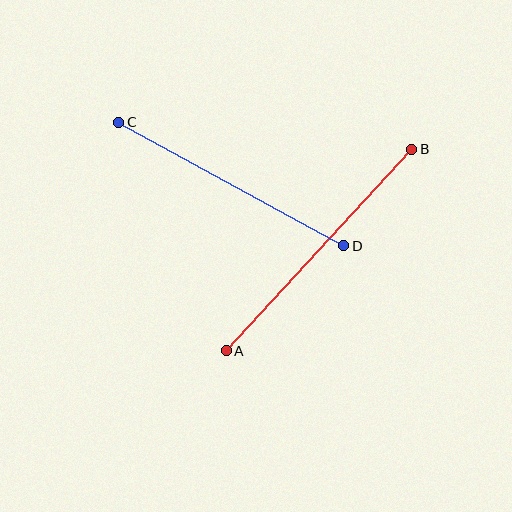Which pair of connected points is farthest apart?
Points A and B are farthest apart.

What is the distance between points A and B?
The distance is approximately 274 pixels.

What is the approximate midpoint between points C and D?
The midpoint is at approximately (231, 184) pixels.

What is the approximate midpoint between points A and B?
The midpoint is at approximately (319, 250) pixels.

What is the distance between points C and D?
The distance is approximately 256 pixels.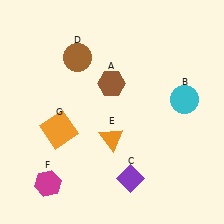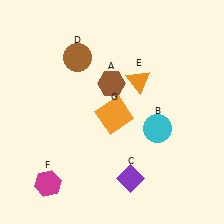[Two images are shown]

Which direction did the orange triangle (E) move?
The orange triangle (E) moved up.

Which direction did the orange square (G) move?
The orange square (G) moved right.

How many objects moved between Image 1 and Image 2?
3 objects moved between the two images.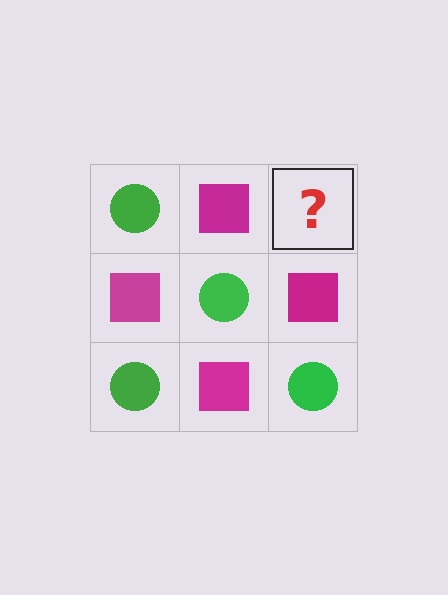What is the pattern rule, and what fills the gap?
The rule is that it alternates green circle and magenta square in a checkerboard pattern. The gap should be filled with a green circle.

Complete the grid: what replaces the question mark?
The question mark should be replaced with a green circle.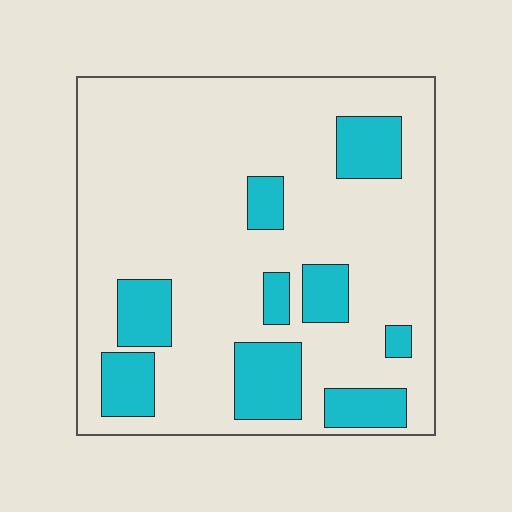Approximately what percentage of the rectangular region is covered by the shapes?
Approximately 20%.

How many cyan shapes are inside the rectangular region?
9.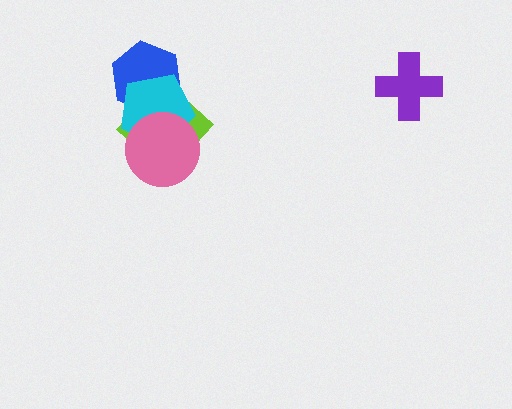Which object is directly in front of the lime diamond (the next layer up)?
The cyan pentagon is directly in front of the lime diamond.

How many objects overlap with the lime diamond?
3 objects overlap with the lime diamond.